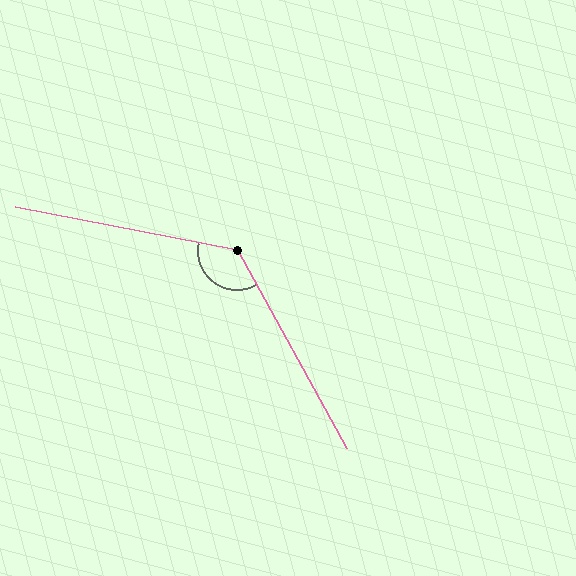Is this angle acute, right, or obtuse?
It is obtuse.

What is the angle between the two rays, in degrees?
Approximately 130 degrees.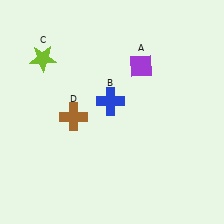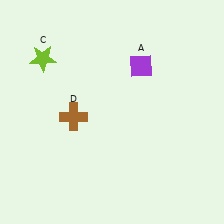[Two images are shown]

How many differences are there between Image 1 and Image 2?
There is 1 difference between the two images.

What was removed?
The blue cross (B) was removed in Image 2.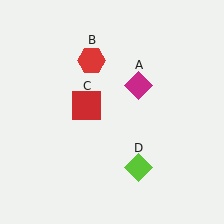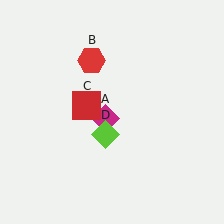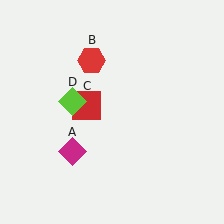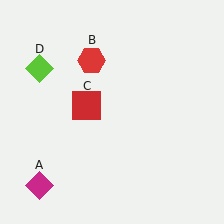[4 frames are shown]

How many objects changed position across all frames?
2 objects changed position: magenta diamond (object A), lime diamond (object D).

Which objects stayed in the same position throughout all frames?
Red hexagon (object B) and red square (object C) remained stationary.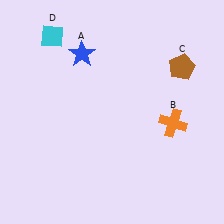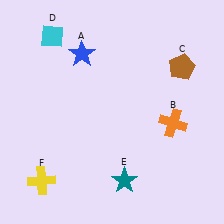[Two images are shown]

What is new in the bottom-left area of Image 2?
A yellow cross (F) was added in the bottom-left area of Image 2.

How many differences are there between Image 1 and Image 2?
There are 2 differences between the two images.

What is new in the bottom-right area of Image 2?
A teal star (E) was added in the bottom-right area of Image 2.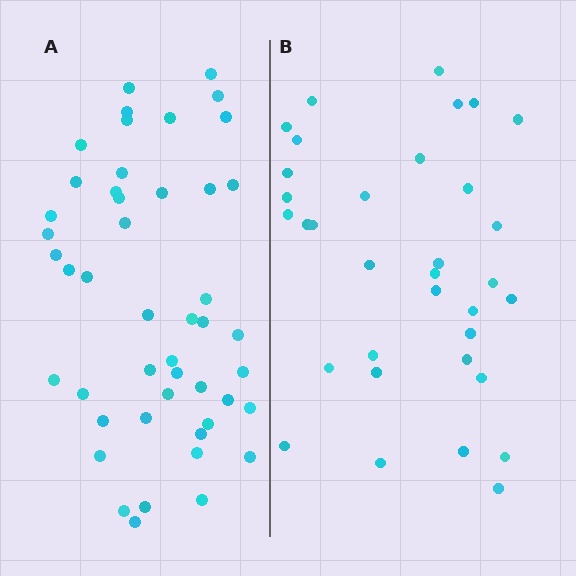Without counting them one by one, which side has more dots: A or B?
Region A (the left region) has more dots.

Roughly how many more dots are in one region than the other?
Region A has approximately 15 more dots than region B.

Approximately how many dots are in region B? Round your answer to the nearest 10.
About 30 dots. (The exact count is 34, which rounds to 30.)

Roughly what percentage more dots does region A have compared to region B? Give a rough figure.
About 40% more.